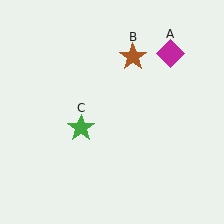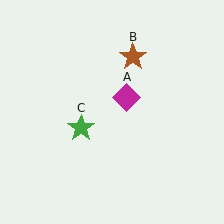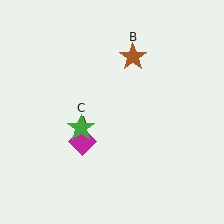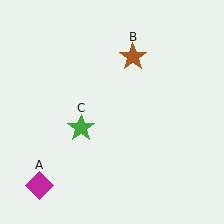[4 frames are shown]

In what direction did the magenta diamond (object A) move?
The magenta diamond (object A) moved down and to the left.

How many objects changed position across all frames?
1 object changed position: magenta diamond (object A).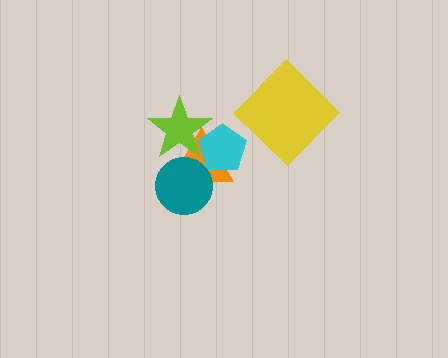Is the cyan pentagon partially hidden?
Yes, it is partially covered by another shape.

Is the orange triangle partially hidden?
Yes, it is partially covered by another shape.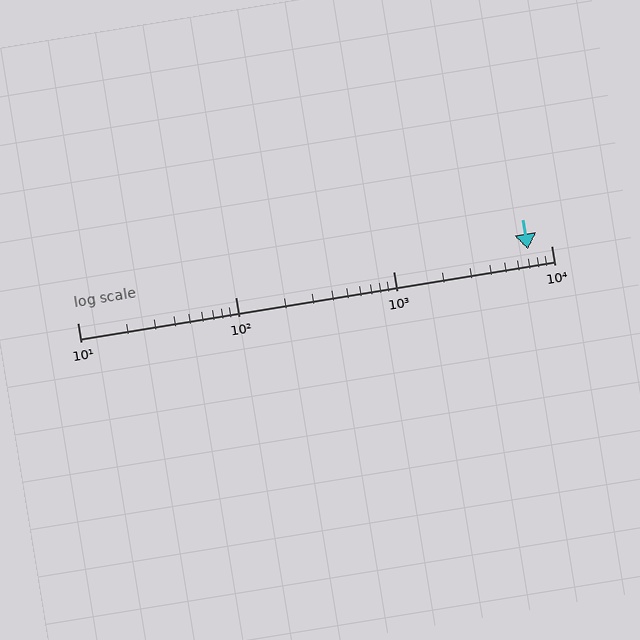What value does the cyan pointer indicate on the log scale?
The pointer indicates approximately 7100.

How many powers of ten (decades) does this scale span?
The scale spans 3 decades, from 10 to 10000.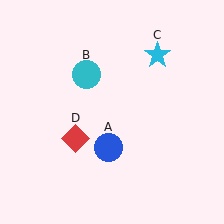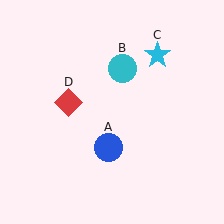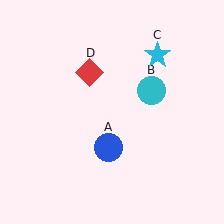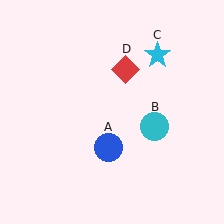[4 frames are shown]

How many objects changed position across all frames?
2 objects changed position: cyan circle (object B), red diamond (object D).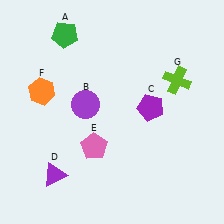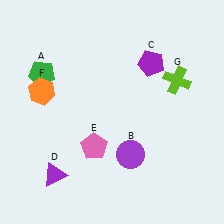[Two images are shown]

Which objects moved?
The objects that moved are: the green pentagon (A), the purple circle (B), the purple pentagon (C).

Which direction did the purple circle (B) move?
The purple circle (B) moved down.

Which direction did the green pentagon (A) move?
The green pentagon (A) moved down.